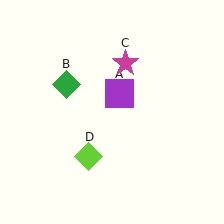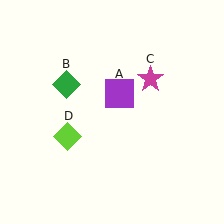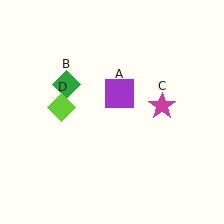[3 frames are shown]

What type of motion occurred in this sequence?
The magenta star (object C), lime diamond (object D) rotated clockwise around the center of the scene.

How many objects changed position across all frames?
2 objects changed position: magenta star (object C), lime diamond (object D).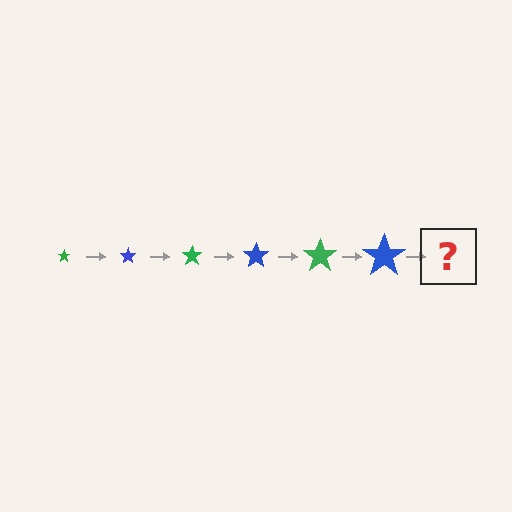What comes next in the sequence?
The next element should be a green star, larger than the previous one.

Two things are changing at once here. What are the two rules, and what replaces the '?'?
The two rules are that the star grows larger each step and the color cycles through green and blue. The '?' should be a green star, larger than the previous one.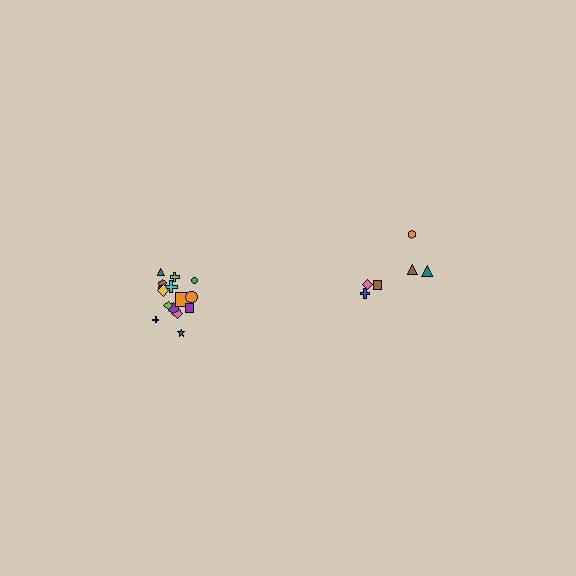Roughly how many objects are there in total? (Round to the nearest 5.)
Roughly 20 objects in total.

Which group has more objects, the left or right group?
The left group.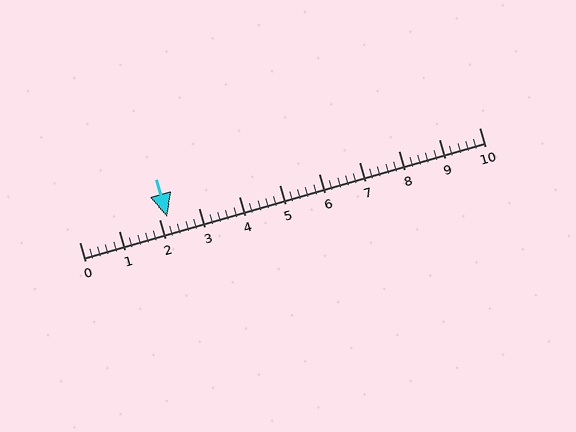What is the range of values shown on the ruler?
The ruler shows values from 0 to 10.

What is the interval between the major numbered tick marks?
The major tick marks are spaced 1 units apart.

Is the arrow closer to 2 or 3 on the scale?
The arrow is closer to 2.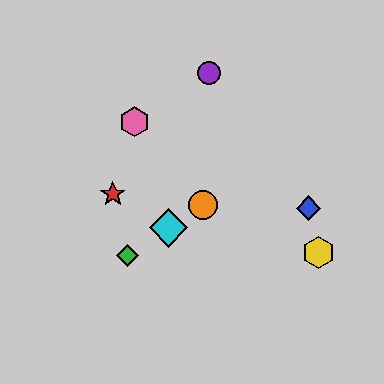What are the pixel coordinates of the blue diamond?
The blue diamond is at (309, 208).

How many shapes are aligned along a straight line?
3 shapes (the green diamond, the orange circle, the cyan diamond) are aligned along a straight line.